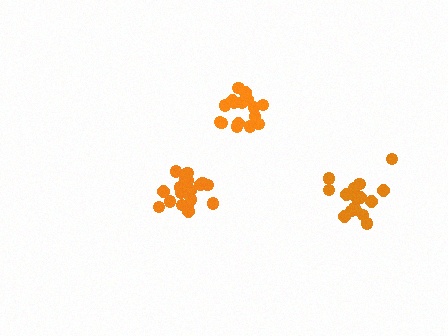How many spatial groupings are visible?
There are 3 spatial groupings.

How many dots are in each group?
Group 1: 20 dots, Group 2: 16 dots, Group 3: 17 dots (53 total).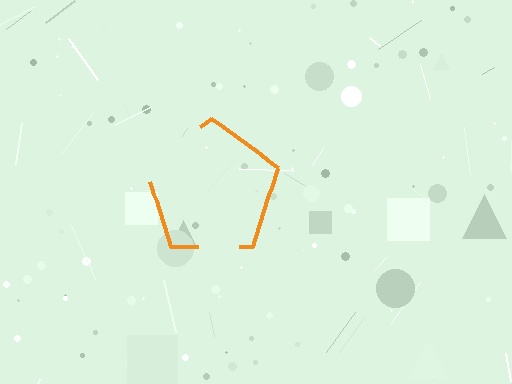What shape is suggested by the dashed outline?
The dashed outline suggests a pentagon.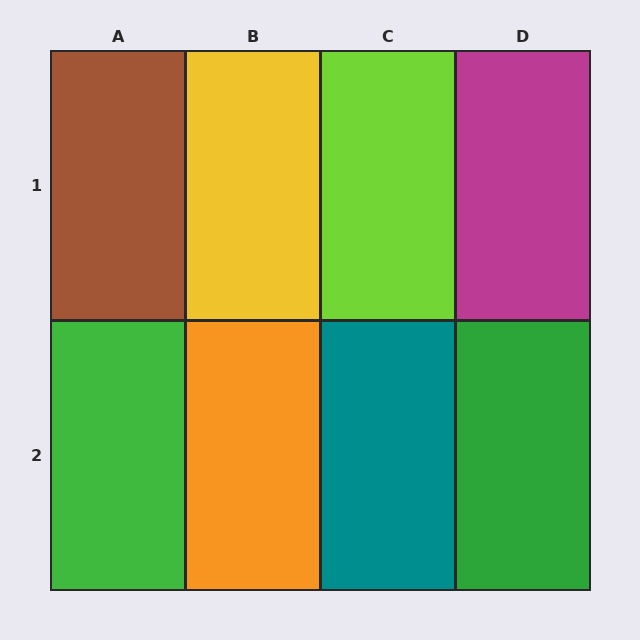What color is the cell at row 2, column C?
Teal.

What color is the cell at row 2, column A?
Green.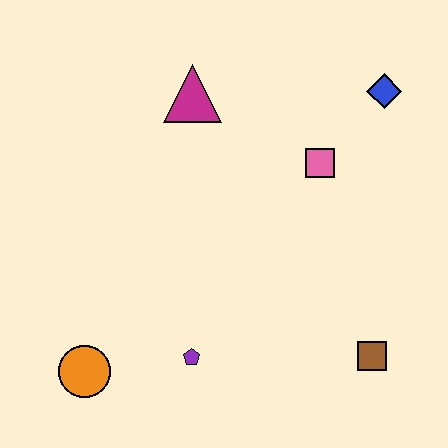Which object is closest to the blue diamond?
The pink square is closest to the blue diamond.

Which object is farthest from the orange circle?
The blue diamond is farthest from the orange circle.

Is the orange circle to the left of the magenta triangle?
Yes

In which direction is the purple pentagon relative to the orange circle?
The purple pentagon is to the right of the orange circle.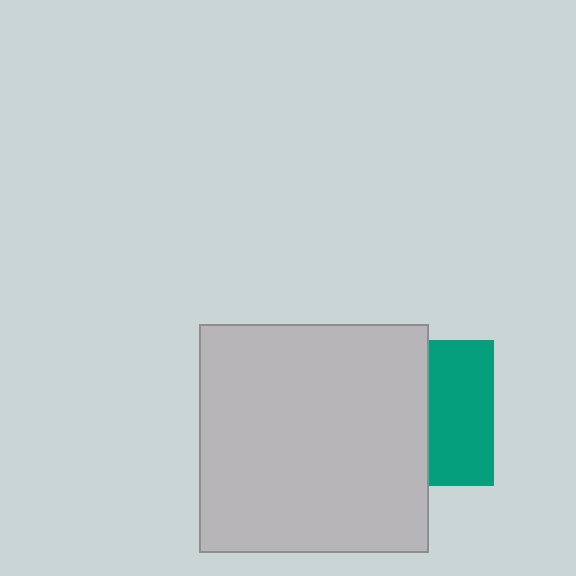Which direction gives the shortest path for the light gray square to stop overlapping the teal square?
Moving left gives the shortest separation.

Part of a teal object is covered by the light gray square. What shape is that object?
It is a square.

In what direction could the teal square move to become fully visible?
The teal square could move right. That would shift it out from behind the light gray square entirely.